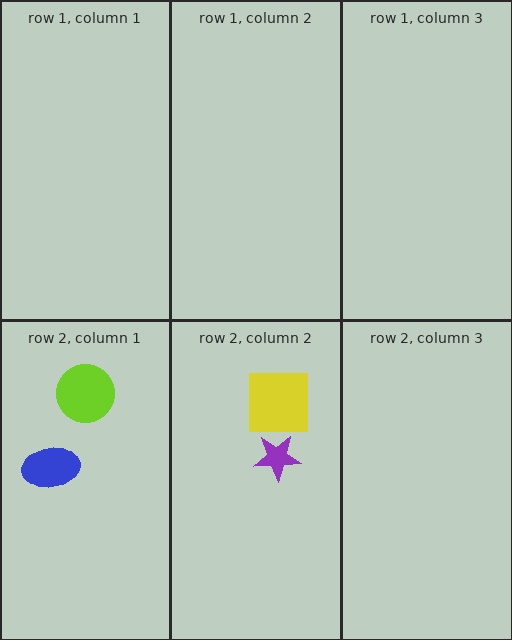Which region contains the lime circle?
The row 2, column 1 region.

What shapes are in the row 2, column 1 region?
The lime circle, the blue ellipse.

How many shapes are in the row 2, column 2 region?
2.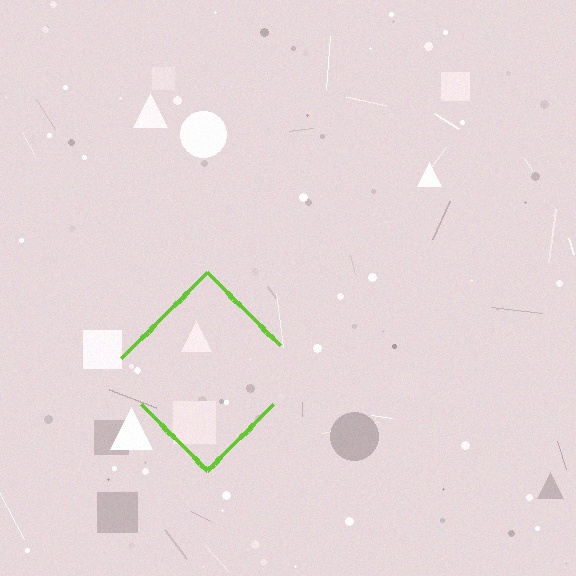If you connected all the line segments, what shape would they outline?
They would outline a diamond.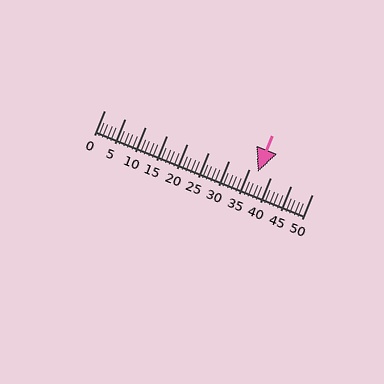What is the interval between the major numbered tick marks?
The major tick marks are spaced 5 units apart.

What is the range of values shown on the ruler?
The ruler shows values from 0 to 50.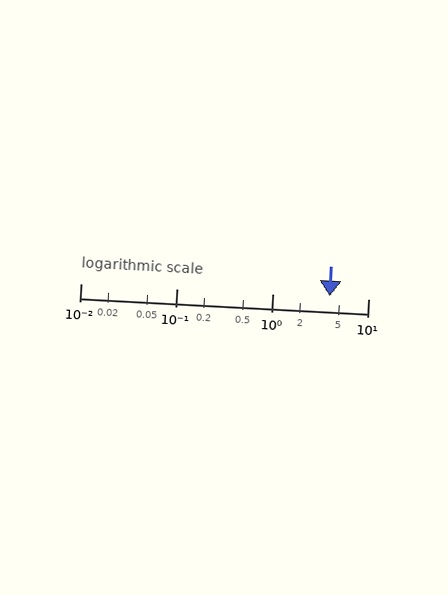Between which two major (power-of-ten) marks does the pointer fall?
The pointer is between 1 and 10.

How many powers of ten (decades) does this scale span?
The scale spans 3 decades, from 0.01 to 10.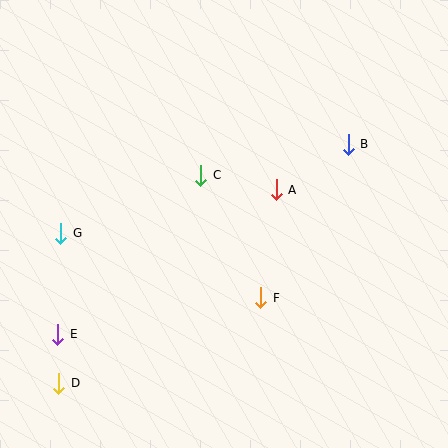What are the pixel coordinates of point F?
Point F is at (261, 298).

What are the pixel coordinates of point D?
Point D is at (59, 383).